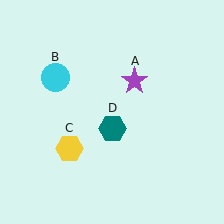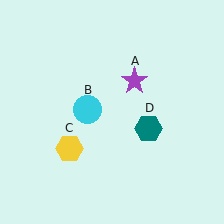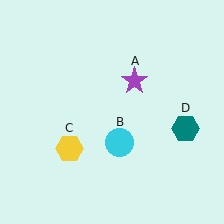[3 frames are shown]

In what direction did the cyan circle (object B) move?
The cyan circle (object B) moved down and to the right.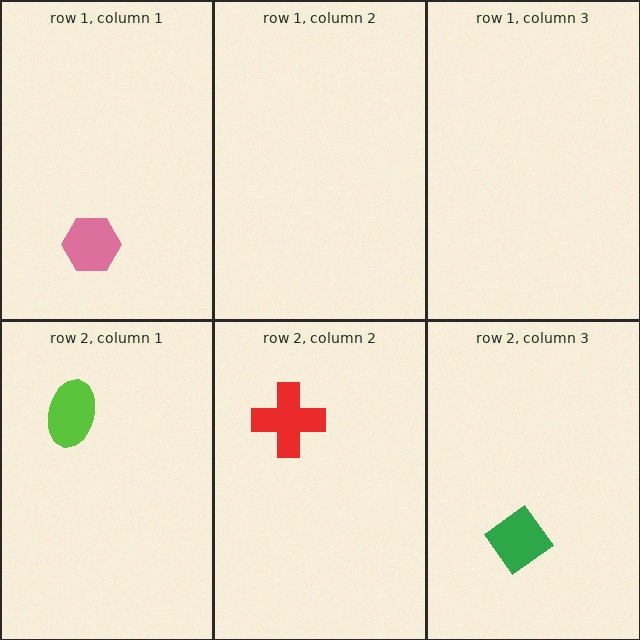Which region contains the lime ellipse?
The row 2, column 1 region.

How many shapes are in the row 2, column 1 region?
1.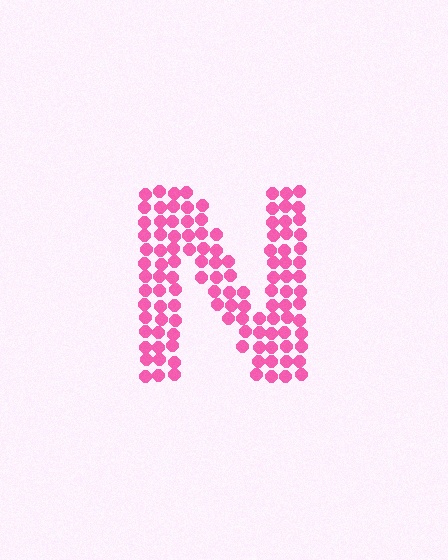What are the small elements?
The small elements are circles.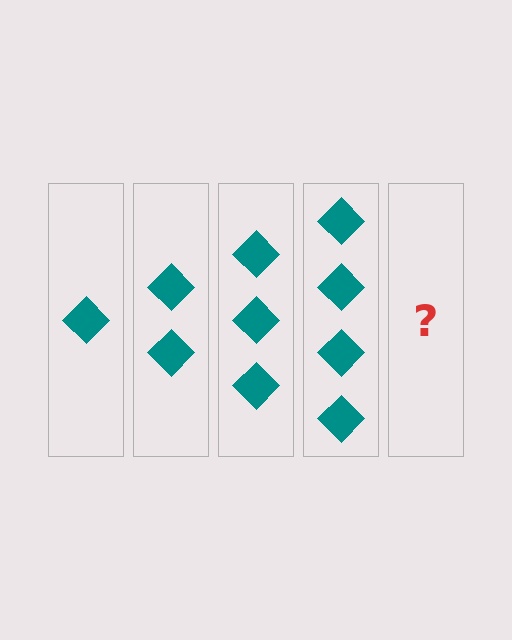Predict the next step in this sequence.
The next step is 5 diamonds.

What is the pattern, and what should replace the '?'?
The pattern is that each step adds one more diamond. The '?' should be 5 diamonds.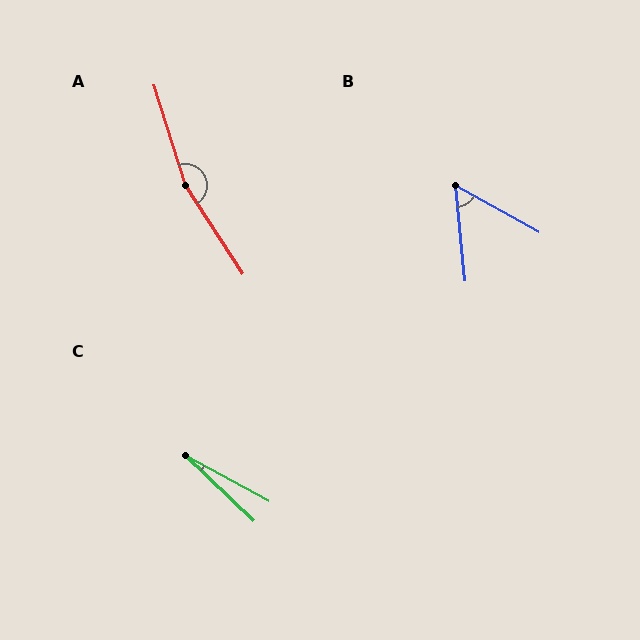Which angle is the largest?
A, at approximately 164 degrees.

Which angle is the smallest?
C, at approximately 15 degrees.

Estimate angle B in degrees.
Approximately 55 degrees.